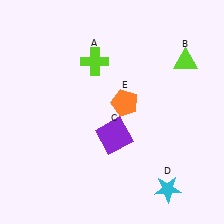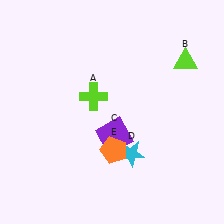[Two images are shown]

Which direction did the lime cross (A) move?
The lime cross (A) moved down.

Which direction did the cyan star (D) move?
The cyan star (D) moved left.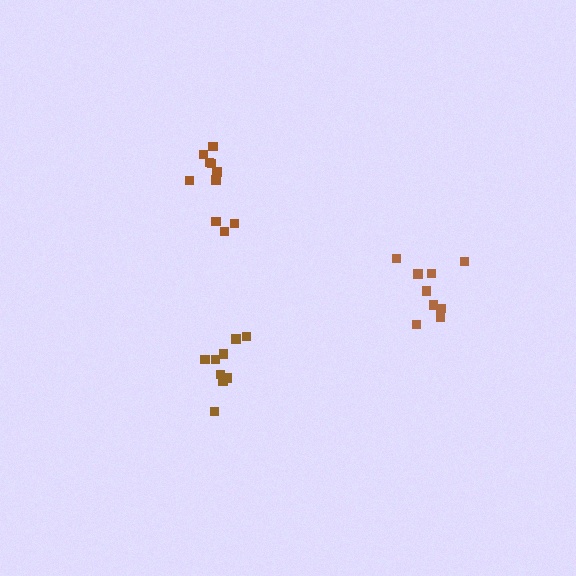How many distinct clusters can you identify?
There are 3 distinct clusters.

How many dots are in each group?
Group 1: 9 dots, Group 2: 10 dots, Group 3: 9 dots (28 total).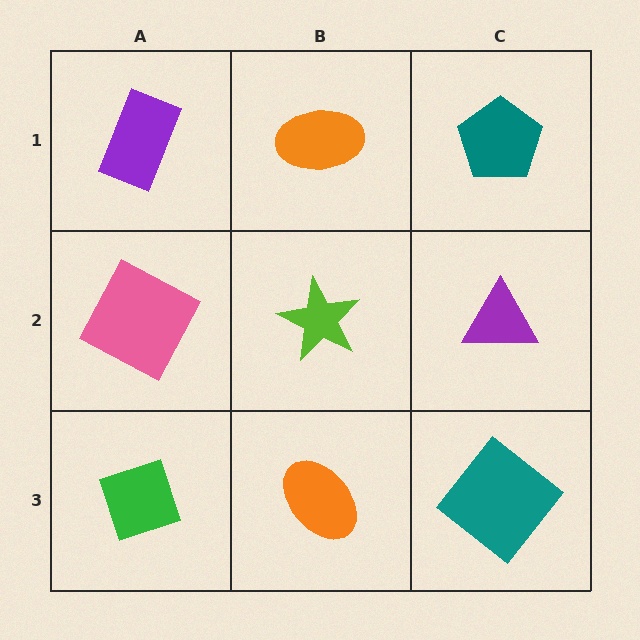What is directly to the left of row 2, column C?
A lime star.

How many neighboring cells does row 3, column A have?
2.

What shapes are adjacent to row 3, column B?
A lime star (row 2, column B), a green diamond (row 3, column A), a teal diamond (row 3, column C).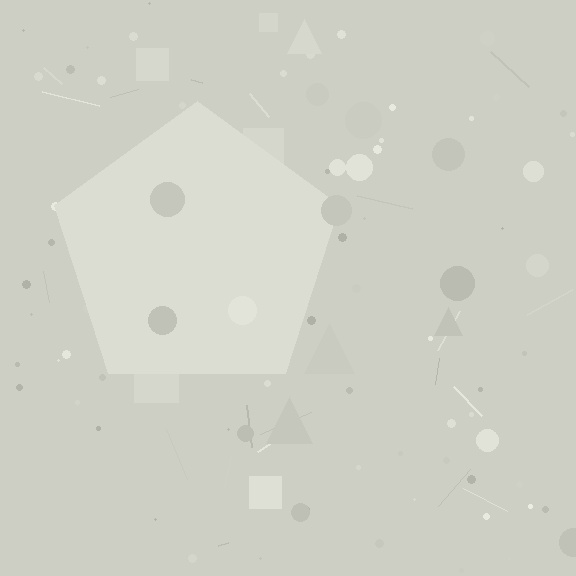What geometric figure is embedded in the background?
A pentagon is embedded in the background.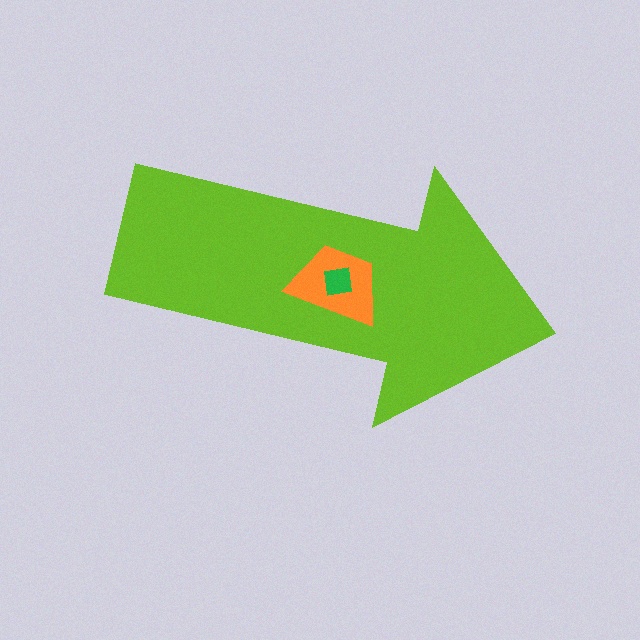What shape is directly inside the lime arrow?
The orange trapezoid.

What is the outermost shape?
The lime arrow.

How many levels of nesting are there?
3.